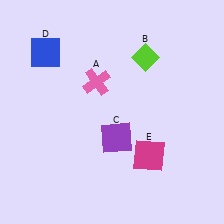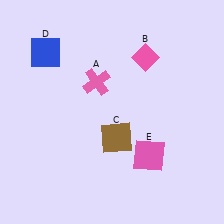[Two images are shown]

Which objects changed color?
B changed from lime to pink. C changed from purple to brown. E changed from magenta to pink.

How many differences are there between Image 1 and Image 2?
There are 3 differences between the two images.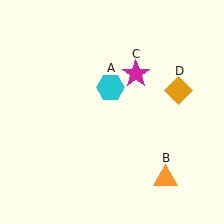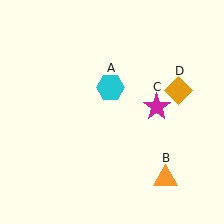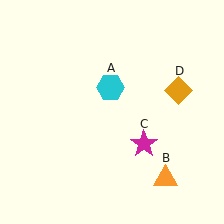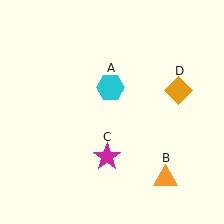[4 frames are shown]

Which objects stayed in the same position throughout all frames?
Cyan hexagon (object A) and orange triangle (object B) and orange diamond (object D) remained stationary.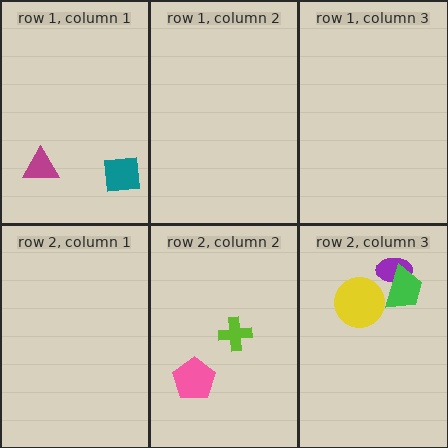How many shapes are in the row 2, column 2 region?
2.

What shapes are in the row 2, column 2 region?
The pink pentagon, the lime cross.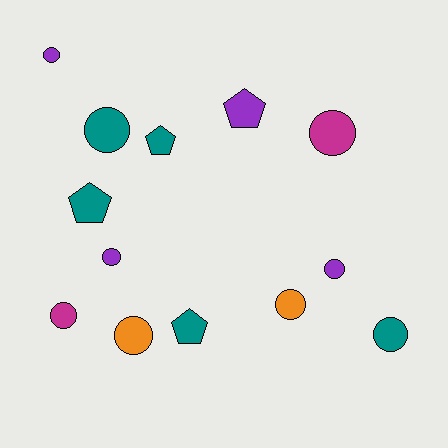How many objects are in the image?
There are 13 objects.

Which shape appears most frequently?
Circle, with 9 objects.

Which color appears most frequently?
Teal, with 5 objects.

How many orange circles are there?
There are 2 orange circles.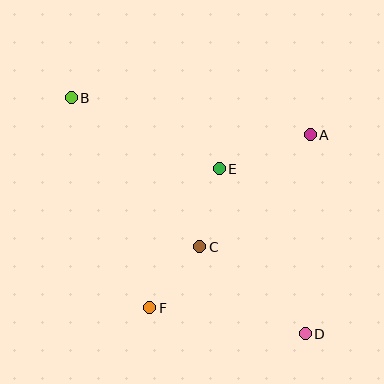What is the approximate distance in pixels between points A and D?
The distance between A and D is approximately 199 pixels.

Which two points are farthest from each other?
Points B and D are farthest from each other.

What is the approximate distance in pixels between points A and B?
The distance between A and B is approximately 242 pixels.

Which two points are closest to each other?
Points C and F are closest to each other.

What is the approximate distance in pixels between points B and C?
The distance between B and C is approximately 197 pixels.